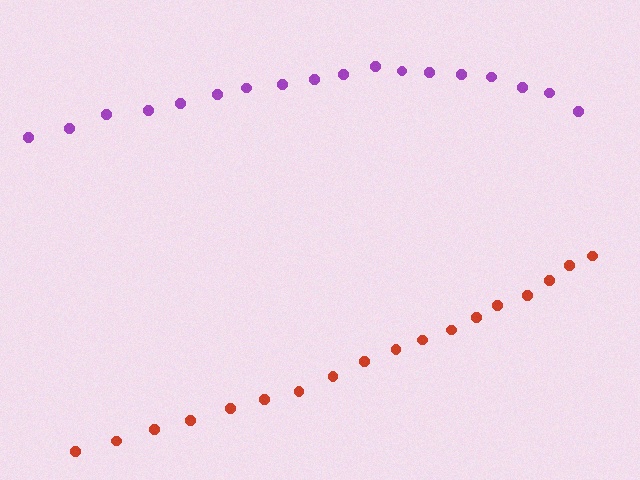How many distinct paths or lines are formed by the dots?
There are 2 distinct paths.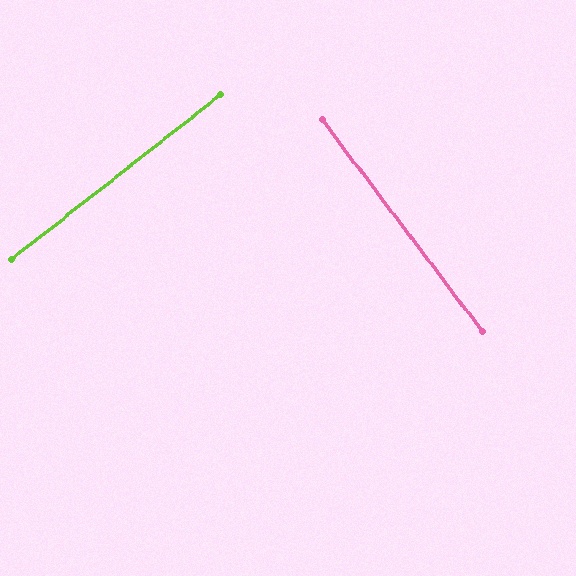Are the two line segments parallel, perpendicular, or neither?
Perpendicular — they meet at approximately 89°.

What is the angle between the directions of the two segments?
Approximately 89 degrees.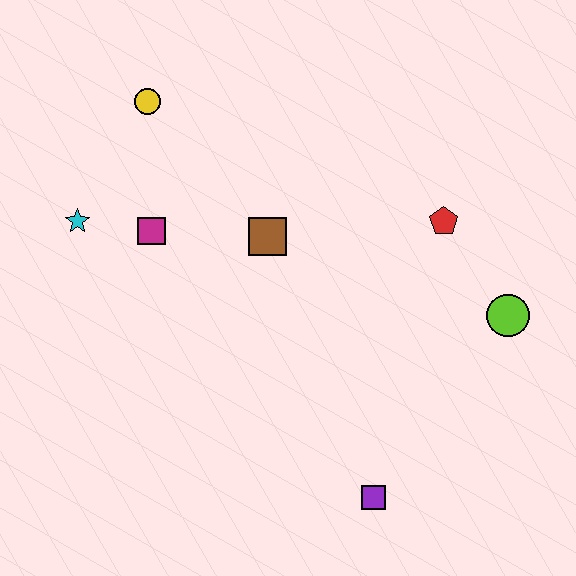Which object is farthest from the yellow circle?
The purple square is farthest from the yellow circle.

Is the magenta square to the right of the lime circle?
No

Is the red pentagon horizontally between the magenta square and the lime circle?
Yes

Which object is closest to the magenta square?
The cyan star is closest to the magenta square.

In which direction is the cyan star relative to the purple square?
The cyan star is to the left of the purple square.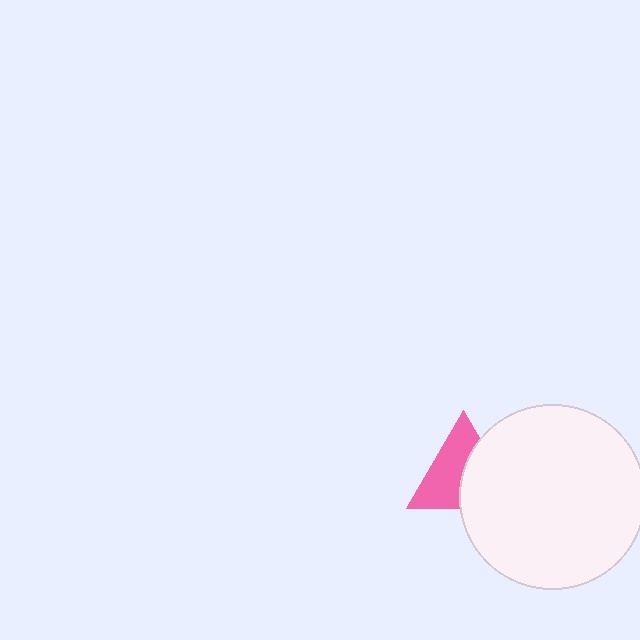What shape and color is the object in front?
The object in front is a white circle.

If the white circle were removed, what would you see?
You would see the complete pink triangle.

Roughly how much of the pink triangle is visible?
About half of it is visible (roughly 55%).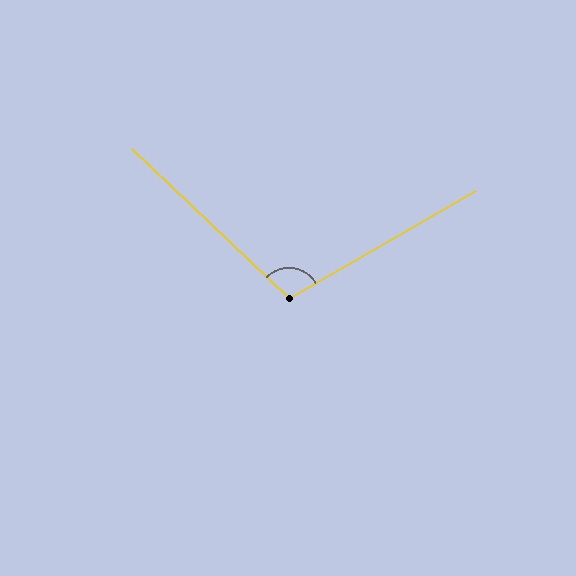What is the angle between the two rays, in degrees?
Approximately 106 degrees.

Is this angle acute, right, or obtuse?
It is obtuse.